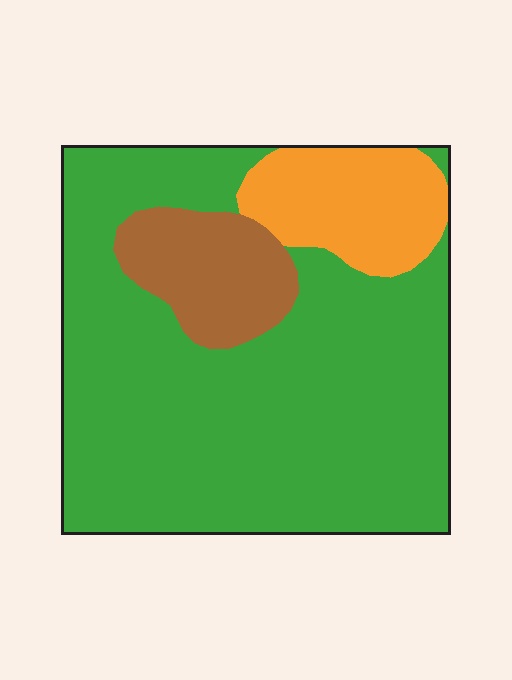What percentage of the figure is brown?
Brown takes up about one eighth (1/8) of the figure.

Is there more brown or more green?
Green.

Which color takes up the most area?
Green, at roughly 75%.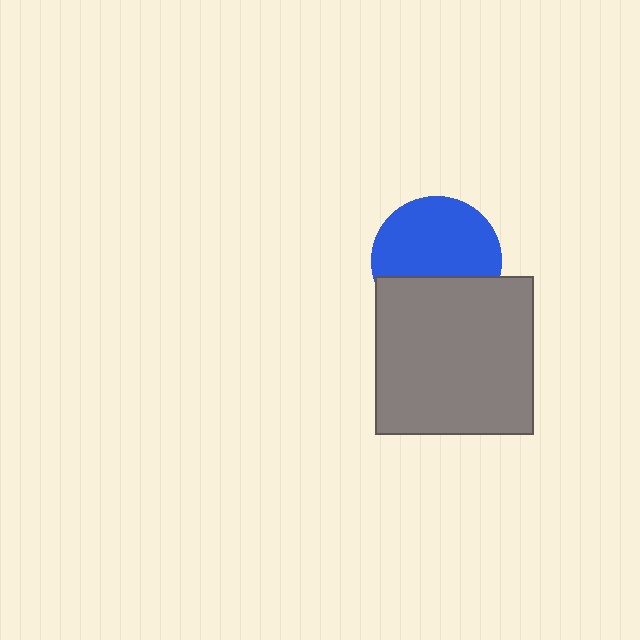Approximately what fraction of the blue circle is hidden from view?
Roughly 36% of the blue circle is hidden behind the gray square.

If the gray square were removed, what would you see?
You would see the complete blue circle.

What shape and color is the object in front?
The object in front is a gray square.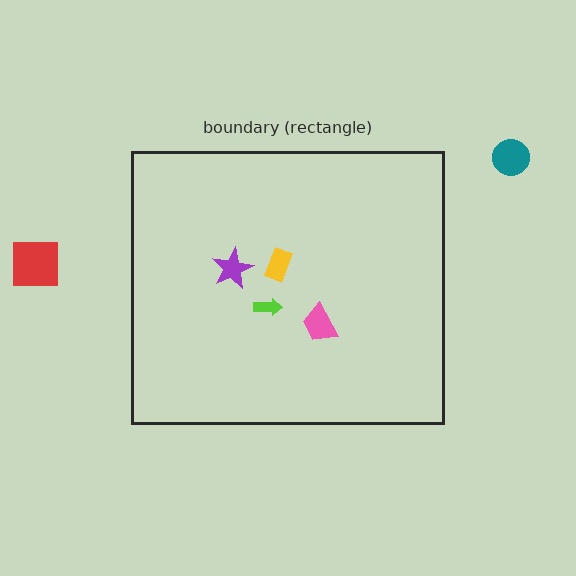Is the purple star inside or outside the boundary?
Inside.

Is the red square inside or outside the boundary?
Outside.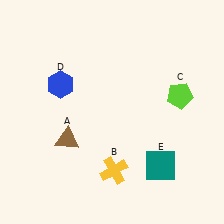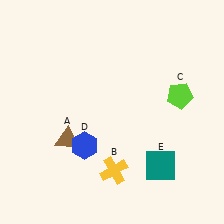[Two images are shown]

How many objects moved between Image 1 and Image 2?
1 object moved between the two images.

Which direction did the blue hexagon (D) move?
The blue hexagon (D) moved down.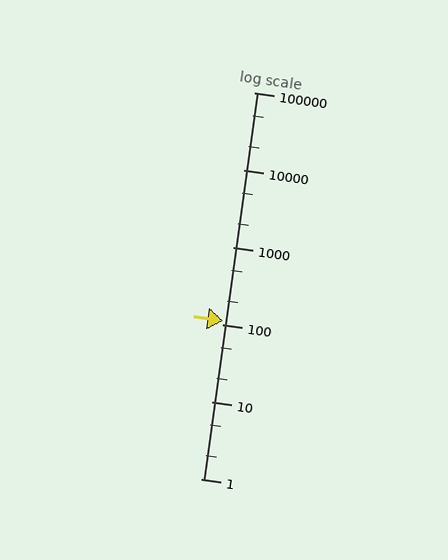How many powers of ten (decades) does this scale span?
The scale spans 5 decades, from 1 to 100000.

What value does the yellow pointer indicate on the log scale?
The pointer indicates approximately 110.